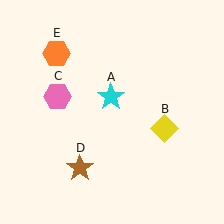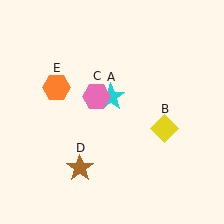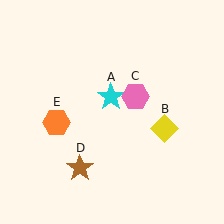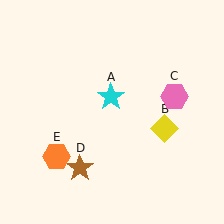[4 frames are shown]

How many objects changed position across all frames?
2 objects changed position: pink hexagon (object C), orange hexagon (object E).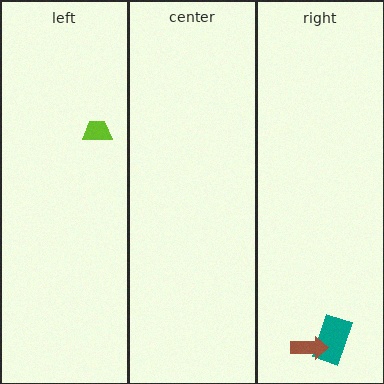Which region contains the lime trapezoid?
The left region.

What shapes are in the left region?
The lime trapezoid.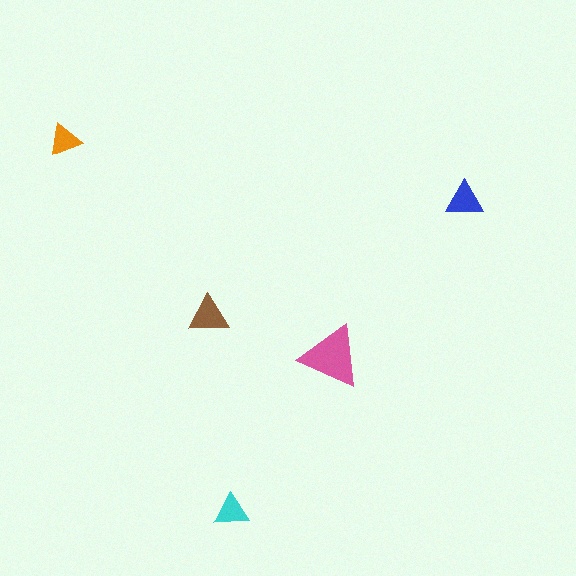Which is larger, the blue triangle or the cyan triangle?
The blue one.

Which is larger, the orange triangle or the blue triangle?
The blue one.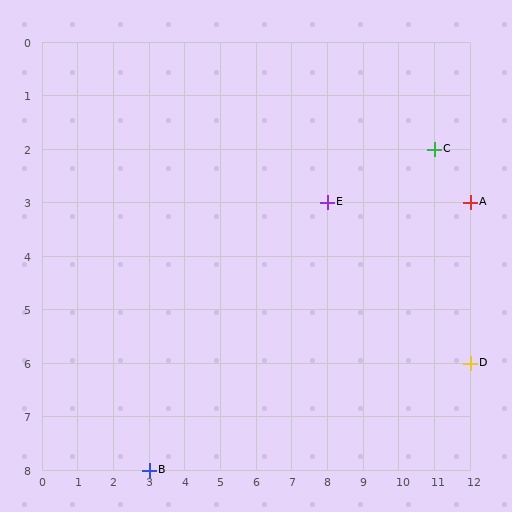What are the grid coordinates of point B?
Point B is at grid coordinates (3, 8).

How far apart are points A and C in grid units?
Points A and C are 1 column and 1 row apart (about 1.4 grid units diagonally).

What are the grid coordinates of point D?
Point D is at grid coordinates (12, 6).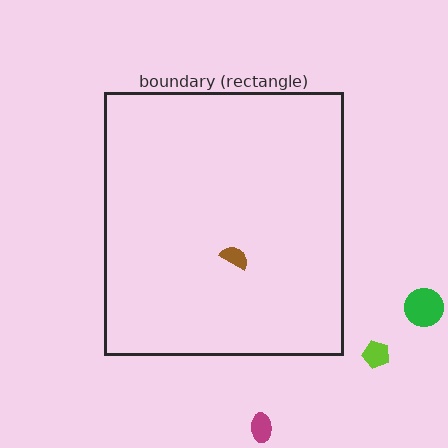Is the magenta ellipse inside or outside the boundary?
Outside.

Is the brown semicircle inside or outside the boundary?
Inside.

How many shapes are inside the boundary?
1 inside, 3 outside.